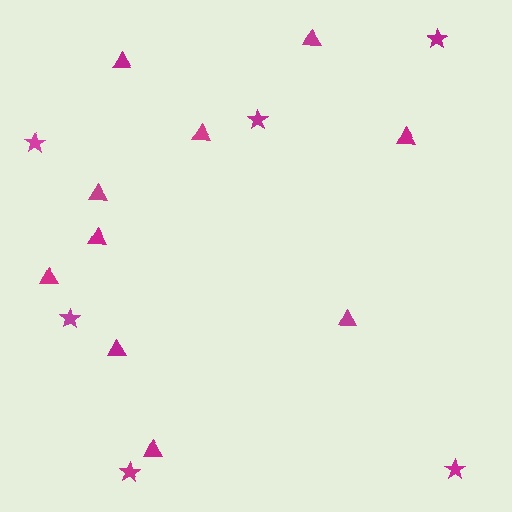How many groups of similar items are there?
There are 2 groups: one group of triangles (10) and one group of stars (6).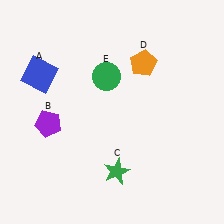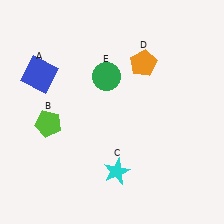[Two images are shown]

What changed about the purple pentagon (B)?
In Image 1, B is purple. In Image 2, it changed to lime.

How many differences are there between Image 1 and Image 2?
There are 2 differences between the two images.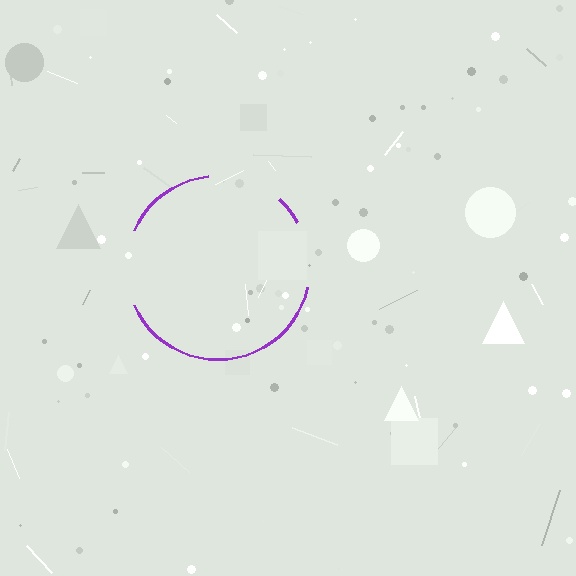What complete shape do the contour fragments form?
The contour fragments form a circle.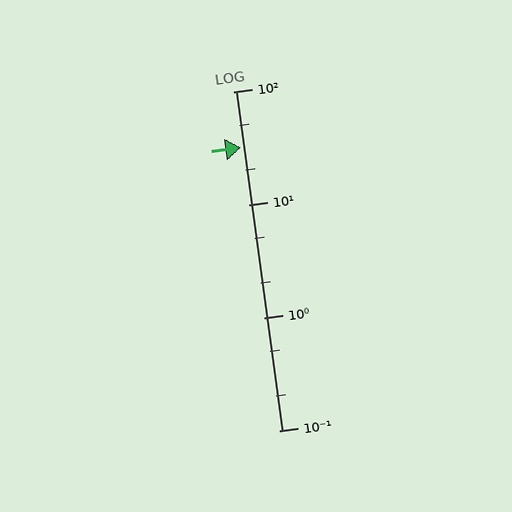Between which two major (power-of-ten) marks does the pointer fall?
The pointer is between 10 and 100.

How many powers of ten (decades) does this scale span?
The scale spans 3 decades, from 0.1 to 100.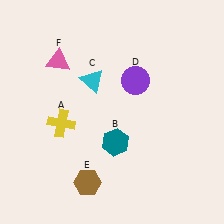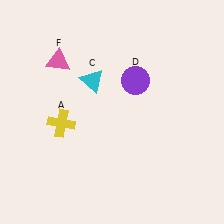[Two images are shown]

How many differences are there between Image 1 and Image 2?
There are 2 differences between the two images.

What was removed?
The teal hexagon (B), the brown hexagon (E) were removed in Image 2.